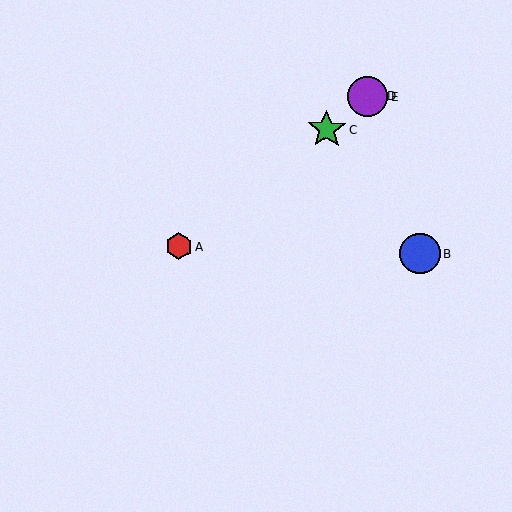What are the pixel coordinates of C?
Object C is at (327, 129).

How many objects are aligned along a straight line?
4 objects (A, C, D, E) are aligned along a straight line.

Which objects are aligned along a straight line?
Objects A, C, D, E are aligned along a straight line.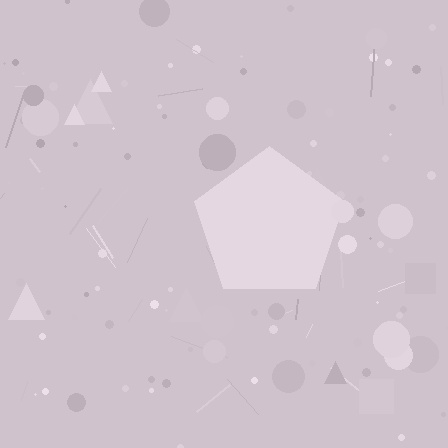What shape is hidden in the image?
A pentagon is hidden in the image.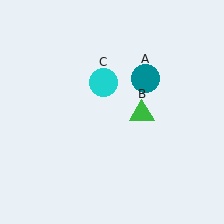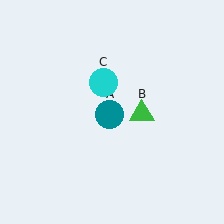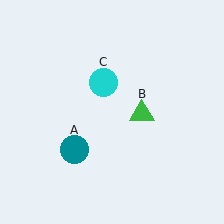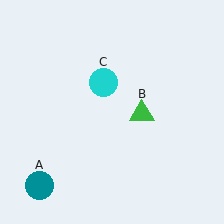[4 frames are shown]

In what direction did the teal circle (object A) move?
The teal circle (object A) moved down and to the left.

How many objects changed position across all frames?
1 object changed position: teal circle (object A).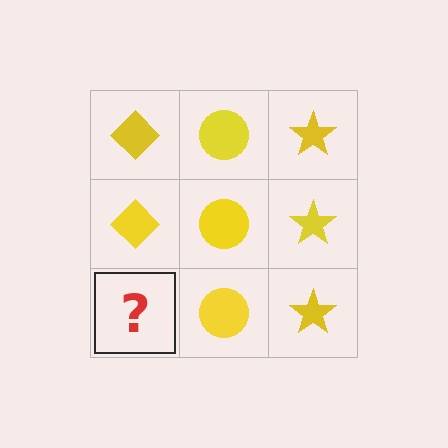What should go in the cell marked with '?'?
The missing cell should contain a yellow diamond.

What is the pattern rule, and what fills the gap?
The rule is that each column has a consistent shape. The gap should be filled with a yellow diamond.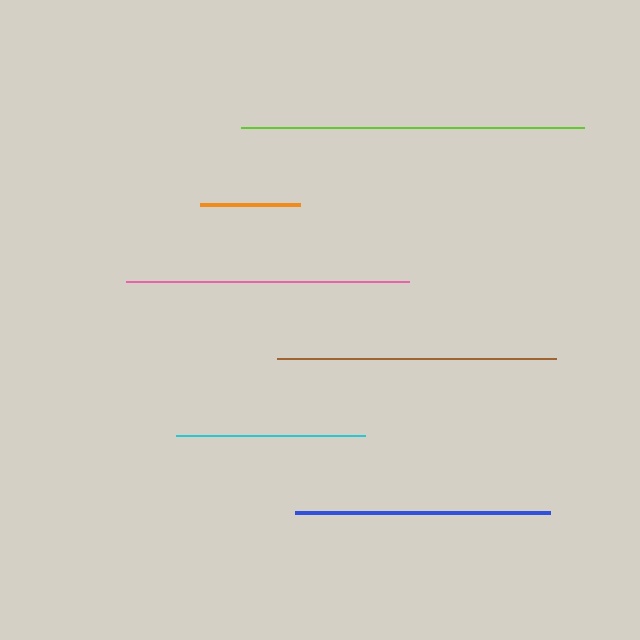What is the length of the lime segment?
The lime segment is approximately 343 pixels long.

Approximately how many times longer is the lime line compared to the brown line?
The lime line is approximately 1.2 times the length of the brown line.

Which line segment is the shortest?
The orange line is the shortest at approximately 100 pixels.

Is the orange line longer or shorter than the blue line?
The blue line is longer than the orange line.